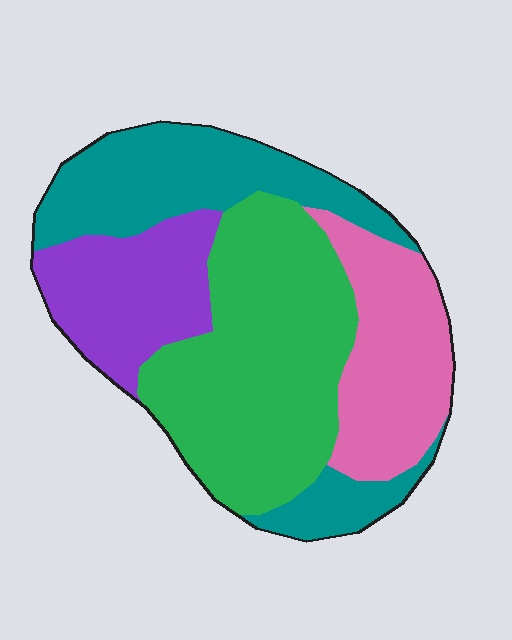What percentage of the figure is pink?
Pink takes up about one fifth (1/5) of the figure.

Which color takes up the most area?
Green, at roughly 35%.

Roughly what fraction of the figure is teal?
Teal takes up between a quarter and a half of the figure.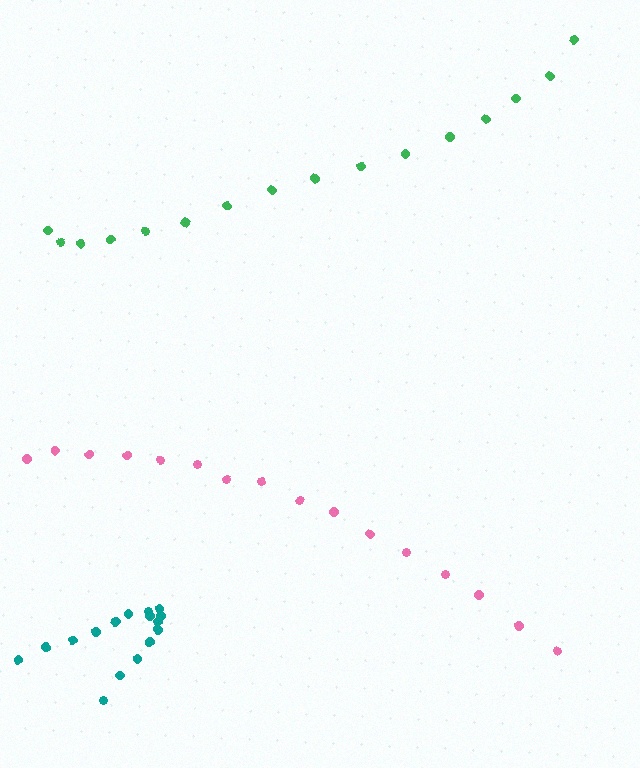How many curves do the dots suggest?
There are 3 distinct paths.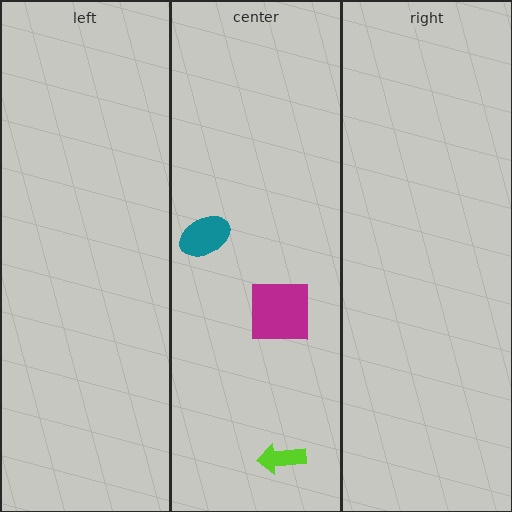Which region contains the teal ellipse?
The center region.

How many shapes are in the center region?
3.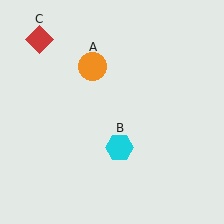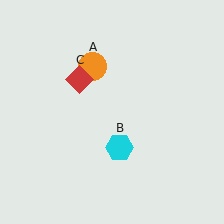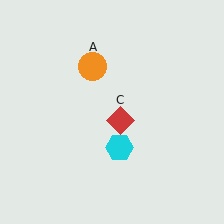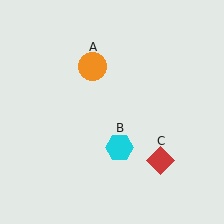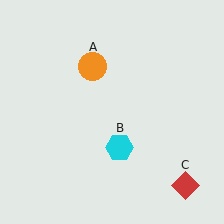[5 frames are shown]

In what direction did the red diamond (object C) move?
The red diamond (object C) moved down and to the right.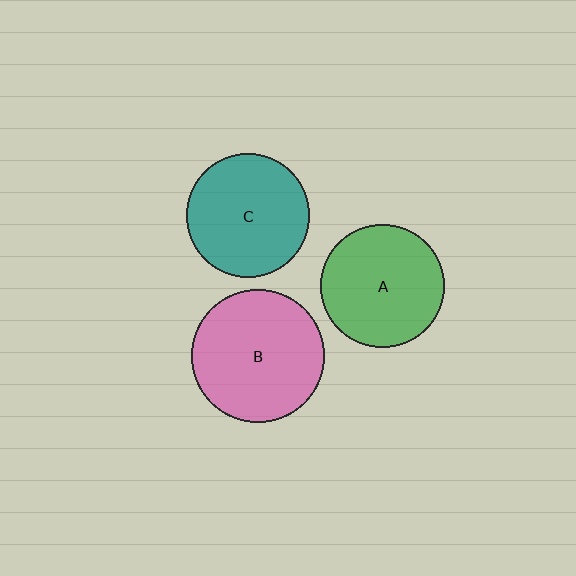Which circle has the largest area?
Circle B (pink).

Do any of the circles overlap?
No, none of the circles overlap.